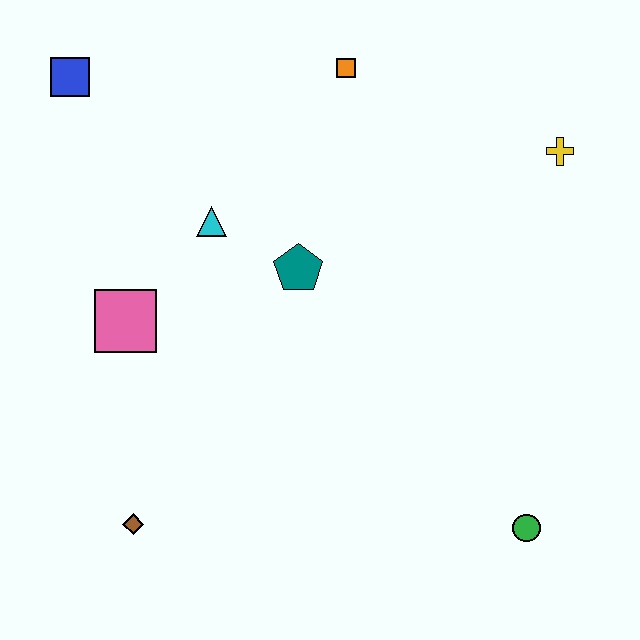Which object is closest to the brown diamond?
The pink square is closest to the brown diamond.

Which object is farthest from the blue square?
The green circle is farthest from the blue square.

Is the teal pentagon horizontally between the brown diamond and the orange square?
Yes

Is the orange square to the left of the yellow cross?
Yes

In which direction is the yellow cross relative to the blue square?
The yellow cross is to the right of the blue square.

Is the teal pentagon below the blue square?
Yes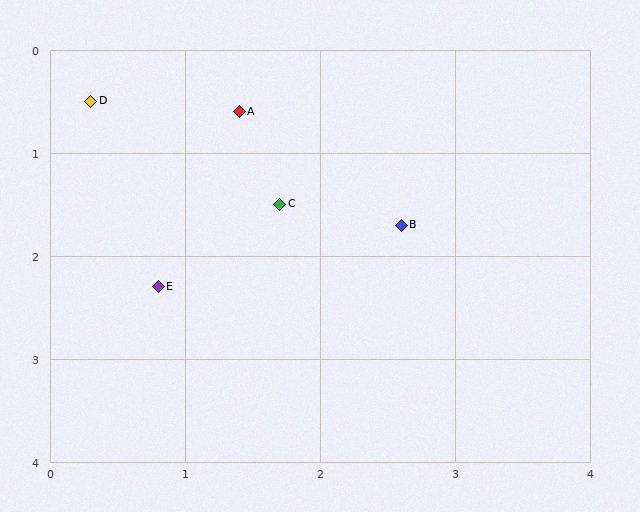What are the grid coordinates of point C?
Point C is at approximately (1.7, 1.5).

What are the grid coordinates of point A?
Point A is at approximately (1.4, 0.6).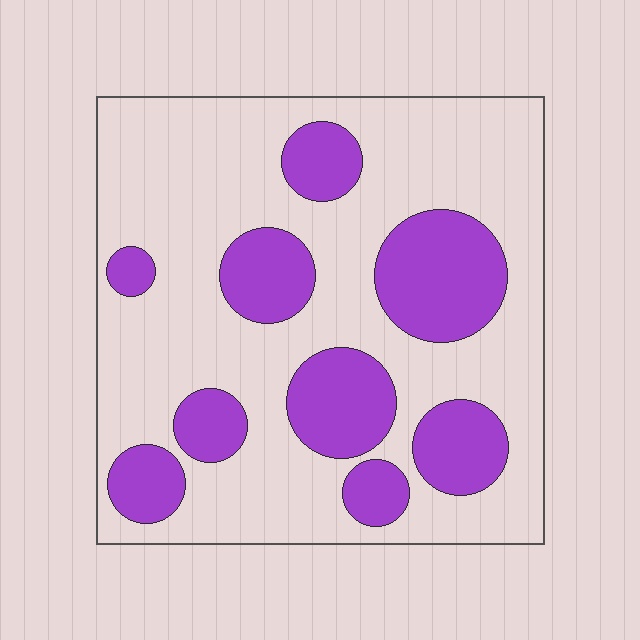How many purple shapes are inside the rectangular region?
9.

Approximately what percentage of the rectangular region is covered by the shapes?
Approximately 30%.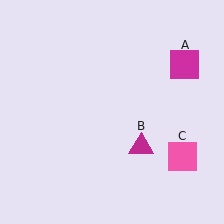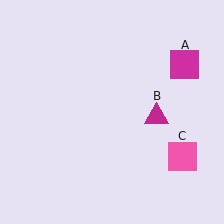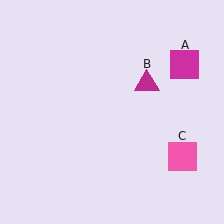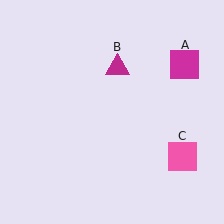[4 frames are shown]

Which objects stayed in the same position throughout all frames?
Magenta square (object A) and pink square (object C) remained stationary.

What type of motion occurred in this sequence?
The magenta triangle (object B) rotated counterclockwise around the center of the scene.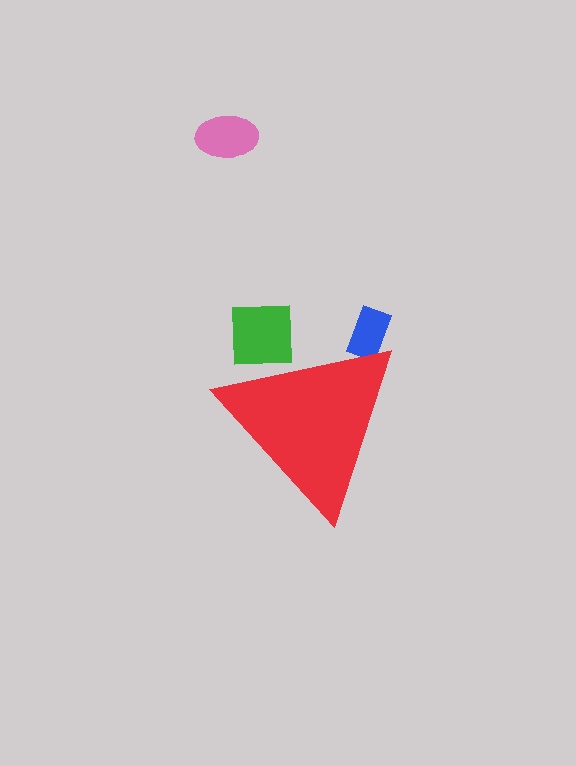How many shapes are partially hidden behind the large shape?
2 shapes are partially hidden.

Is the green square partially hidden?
Yes, the green square is partially hidden behind the red triangle.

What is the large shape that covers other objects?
A red triangle.